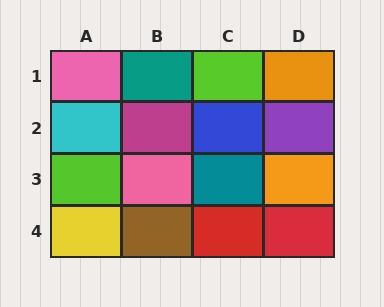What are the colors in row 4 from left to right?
Yellow, brown, red, red.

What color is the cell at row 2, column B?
Magenta.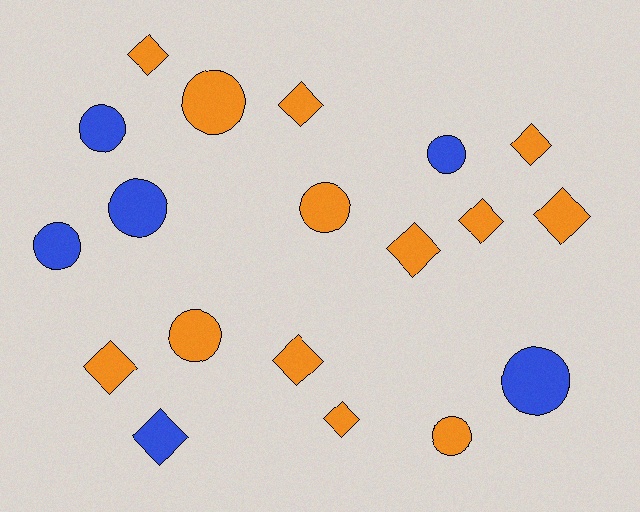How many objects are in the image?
There are 19 objects.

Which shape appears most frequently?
Diamond, with 10 objects.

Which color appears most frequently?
Orange, with 13 objects.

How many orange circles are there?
There are 4 orange circles.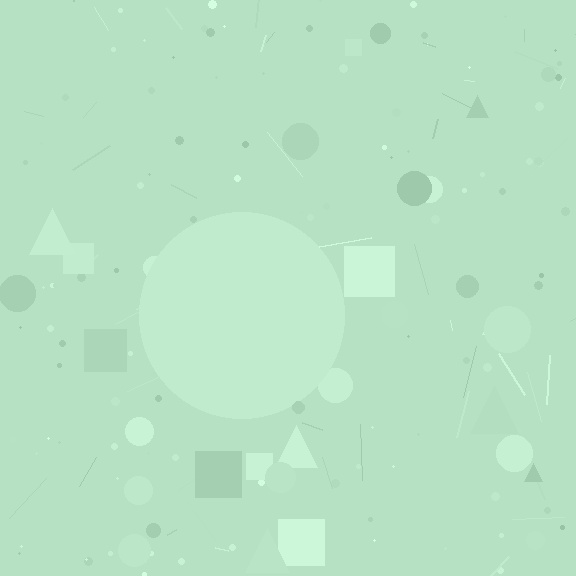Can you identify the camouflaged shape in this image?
The camouflaged shape is a circle.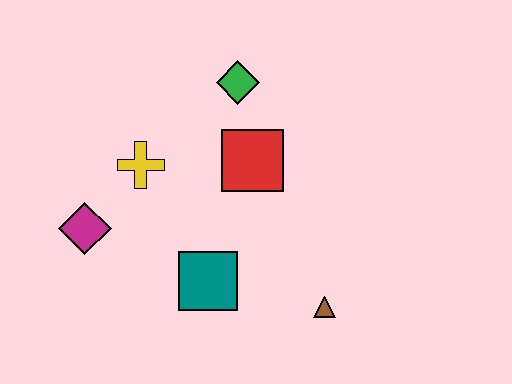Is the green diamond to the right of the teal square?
Yes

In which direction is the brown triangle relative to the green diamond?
The brown triangle is below the green diamond.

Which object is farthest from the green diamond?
The brown triangle is farthest from the green diamond.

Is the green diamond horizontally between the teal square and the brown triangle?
Yes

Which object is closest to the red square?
The green diamond is closest to the red square.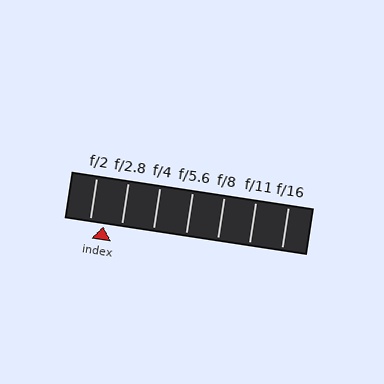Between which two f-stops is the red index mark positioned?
The index mark is between f/2 and f/2.8.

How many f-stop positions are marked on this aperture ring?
There are 7 f-stop positions marked.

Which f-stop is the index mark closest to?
The index mark is closest to f/2.